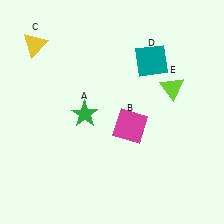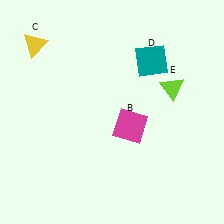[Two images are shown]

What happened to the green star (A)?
The green star (A) was removed in Image 2. It was in the bottom-left area of Image 1.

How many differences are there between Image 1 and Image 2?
There is 1 difference between the two images.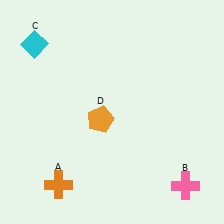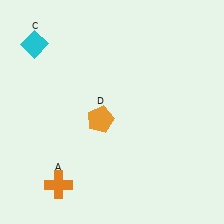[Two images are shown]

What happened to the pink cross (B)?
The pink cross (B) was removed in Image 2. It was in the bottom-right area of Image 1.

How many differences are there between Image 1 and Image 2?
There is 1 difference between the two images.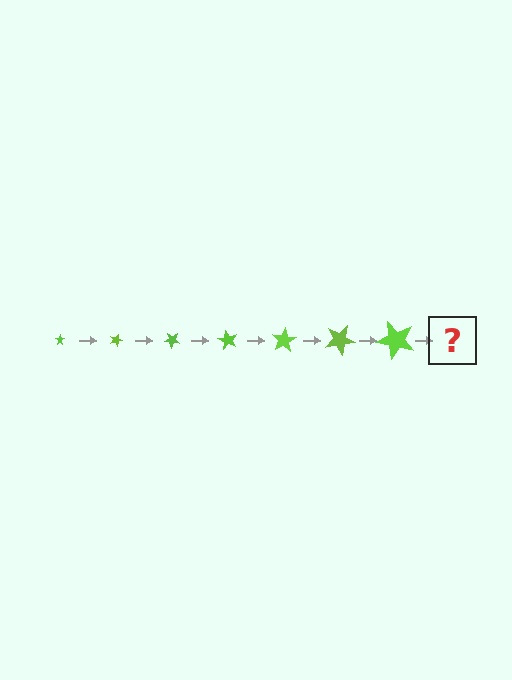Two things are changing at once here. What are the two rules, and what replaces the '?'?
The two rules are that the star grows larger each step and it rotates 20 degrees each step. The '?' should be a star, larger than the previous one and rotated 140 degrees from the start.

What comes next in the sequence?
The next element should be a star, larger than the previous one and rotated 140 degrees from the start.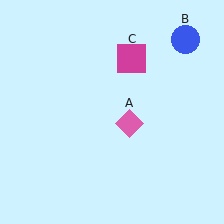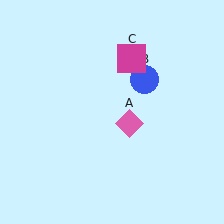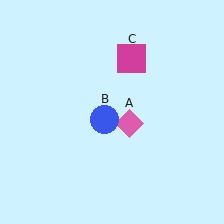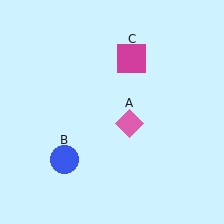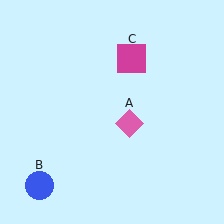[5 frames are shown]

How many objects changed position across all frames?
1 object changed position: blue circle (object B).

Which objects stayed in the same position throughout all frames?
Pink diamond (object A) and magenta square (object C) remained stationary.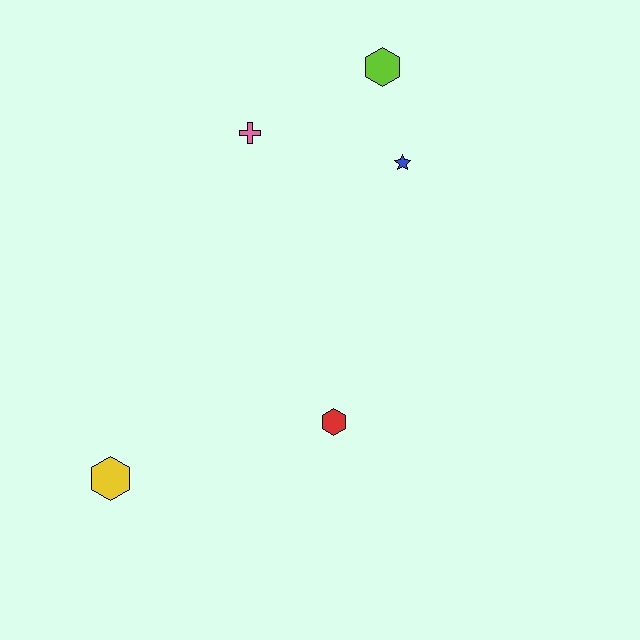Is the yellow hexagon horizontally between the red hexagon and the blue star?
No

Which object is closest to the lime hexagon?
The blue star is closest to the lime hexagon.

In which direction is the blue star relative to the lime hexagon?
The blue star is below the lime hexagon.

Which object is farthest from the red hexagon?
The lime hexagon is farthest from the red hexagon.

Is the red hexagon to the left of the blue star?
Yes